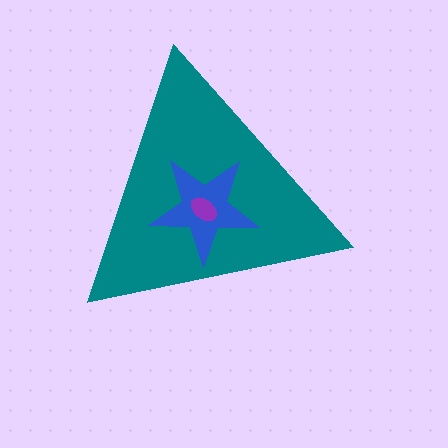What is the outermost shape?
The teal triangle.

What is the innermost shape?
The purple ellipse.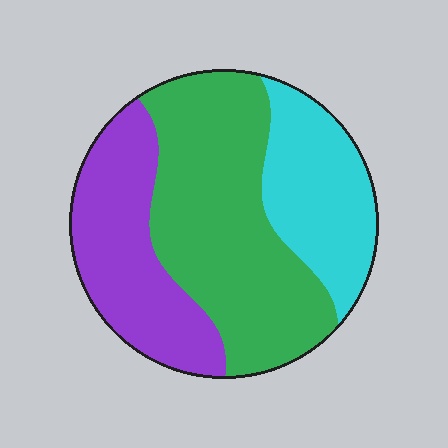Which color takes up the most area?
Green, at roughly 45%.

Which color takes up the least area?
Cyan, at roughly 25%.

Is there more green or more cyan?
Green.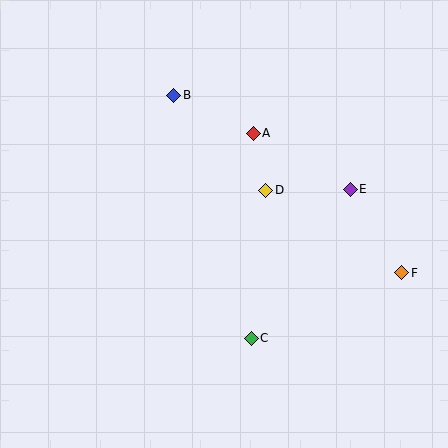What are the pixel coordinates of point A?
Point A is at (253, 133).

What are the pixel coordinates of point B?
Point B is at (174, 95).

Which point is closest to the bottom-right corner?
Point F is closest to the bottom-right corner.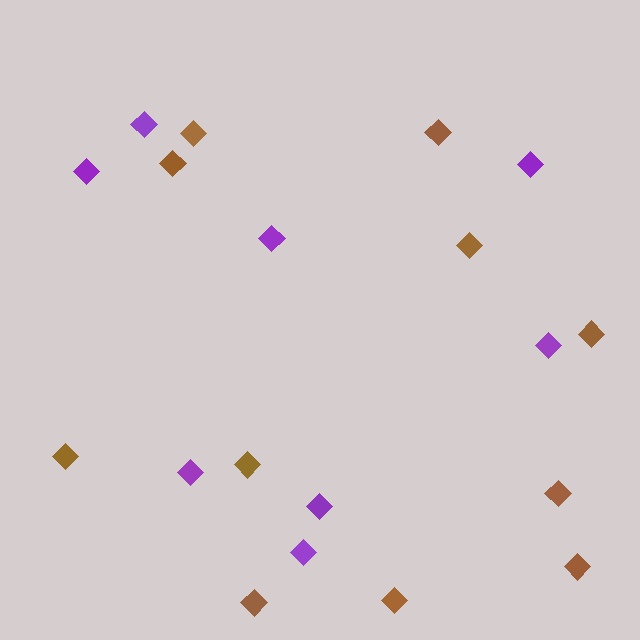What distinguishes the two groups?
There are 2 groups: one group of purple diamonds (8) and one group of brown diamonds (11).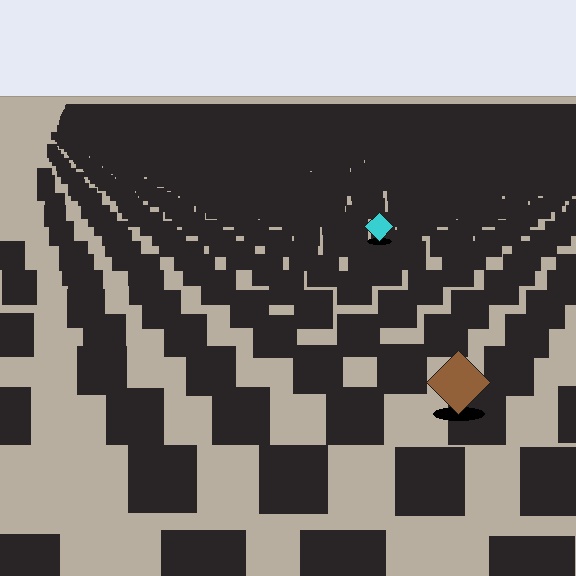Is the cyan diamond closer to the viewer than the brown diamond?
No. The brown diamond is closer — you can tell from the texture gradient: the ground texture is coarser near it.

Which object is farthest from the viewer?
The cyan diamond is farthest from the viewer. It appears smaller and the ground texture around it is denser.